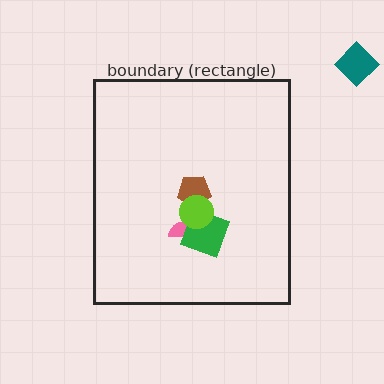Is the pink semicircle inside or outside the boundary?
Inside.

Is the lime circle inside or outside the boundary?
Inside.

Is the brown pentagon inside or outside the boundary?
Inside.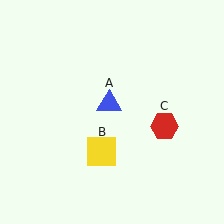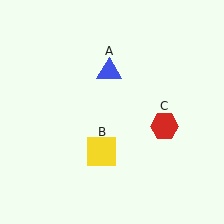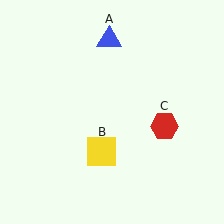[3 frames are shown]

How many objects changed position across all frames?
1 object changed position: blue triangle (object A).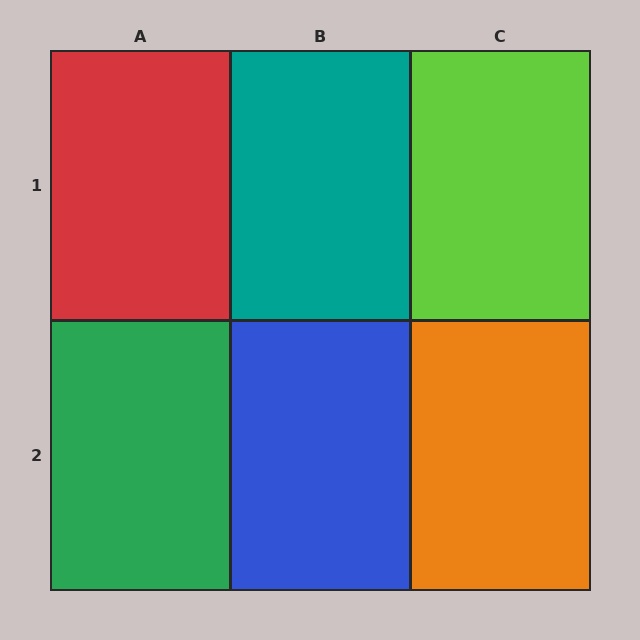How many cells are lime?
1 cell is lime.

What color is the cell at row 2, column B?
Blue.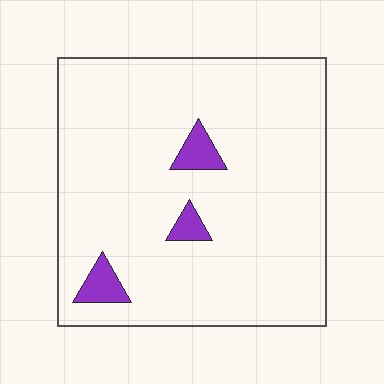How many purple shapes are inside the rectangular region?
3.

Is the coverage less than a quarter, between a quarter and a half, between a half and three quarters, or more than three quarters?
Less than a quarter.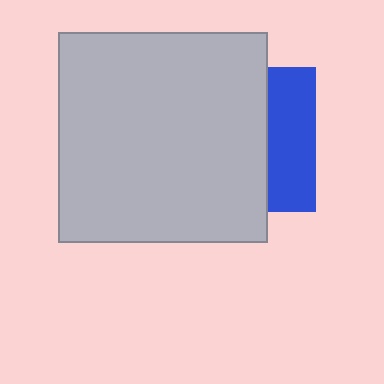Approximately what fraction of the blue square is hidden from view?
Roughly 67% of the blue square is hidden behind the light gray square.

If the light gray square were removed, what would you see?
You would see the complete blue square.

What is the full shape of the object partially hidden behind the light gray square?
The partially hidden object is a blue square.